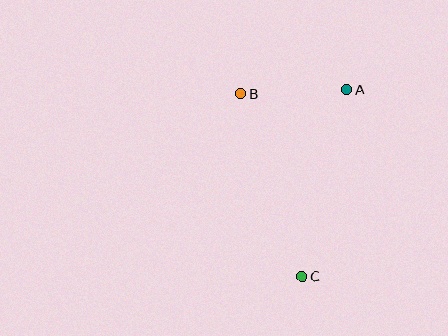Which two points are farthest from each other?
Points B and C are farthest from each other.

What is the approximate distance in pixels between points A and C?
The distance between A and C is approximately 192 pixels.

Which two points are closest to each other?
Points A and B are closest to each other.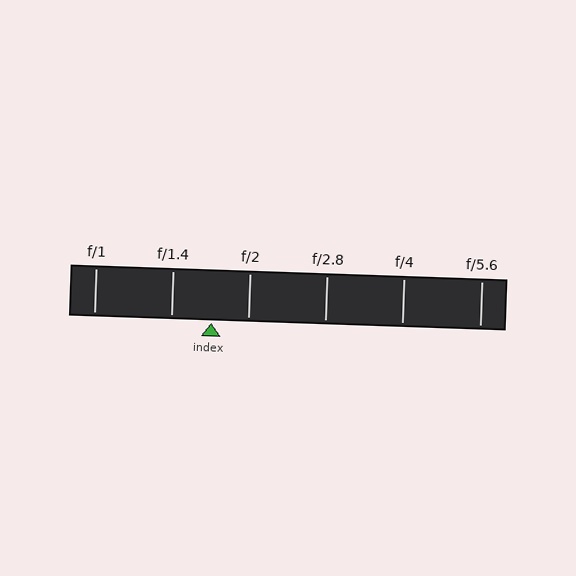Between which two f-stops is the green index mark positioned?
The index mark is between f/1.4 and f/2.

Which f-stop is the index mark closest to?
The index mark is closest to f/2.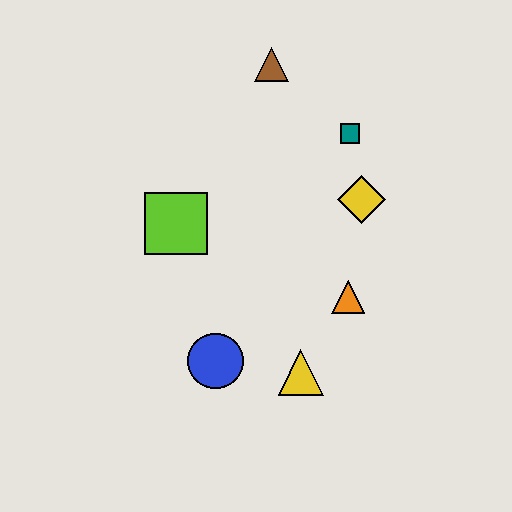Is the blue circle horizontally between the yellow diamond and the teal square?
No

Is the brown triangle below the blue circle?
No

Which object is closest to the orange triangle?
The yellow triangle is closest to the orange triangle.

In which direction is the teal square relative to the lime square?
The teal square is to the right of the lime square.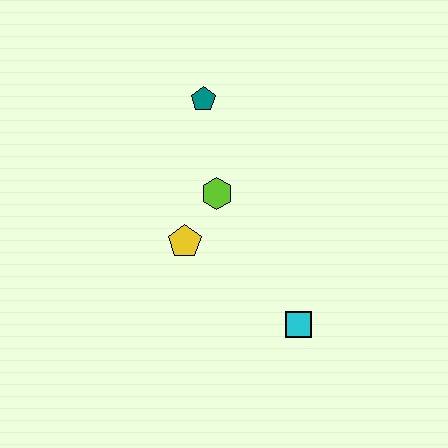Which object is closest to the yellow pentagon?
The lime hexagon is closest to the yellow pentagon.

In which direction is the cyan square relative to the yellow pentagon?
The cyan square is to the right of the yellow pentagon.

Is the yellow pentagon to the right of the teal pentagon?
No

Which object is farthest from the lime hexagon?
The cyan square is farthest from the lime hexagon.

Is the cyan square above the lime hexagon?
No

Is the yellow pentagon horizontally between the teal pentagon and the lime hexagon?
No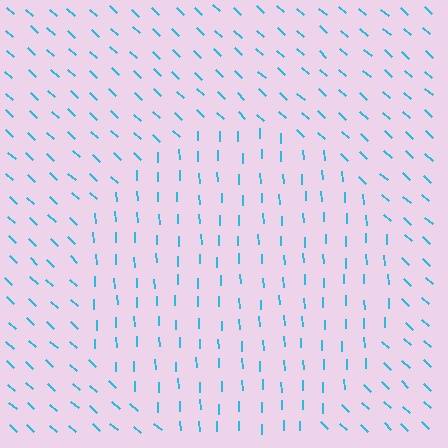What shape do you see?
I see a circle.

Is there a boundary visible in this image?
Yes, there is a texture boundary formed by a change in line orientation.